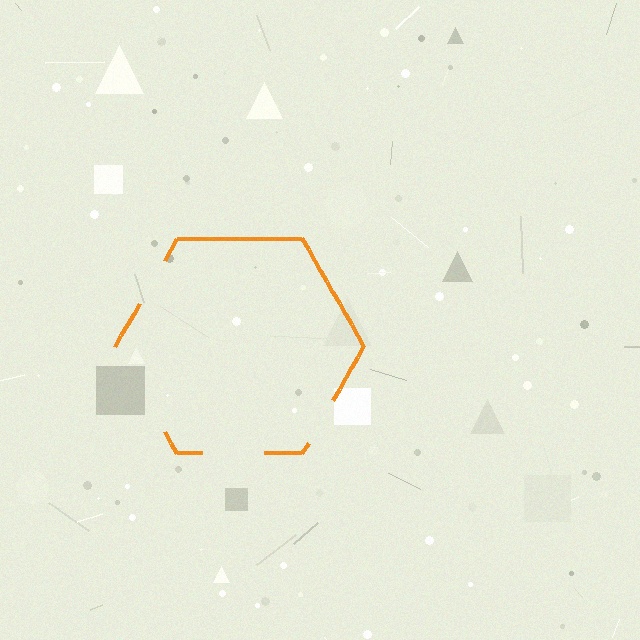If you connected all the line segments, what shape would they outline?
They would outline a hexagon.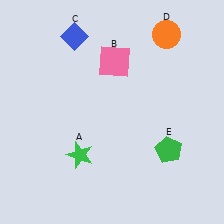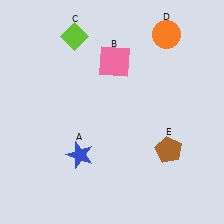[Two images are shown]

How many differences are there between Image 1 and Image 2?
There are 3 differences between the two images.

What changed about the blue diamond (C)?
In Image 1, C is blue. In Image 2, it changed to lime.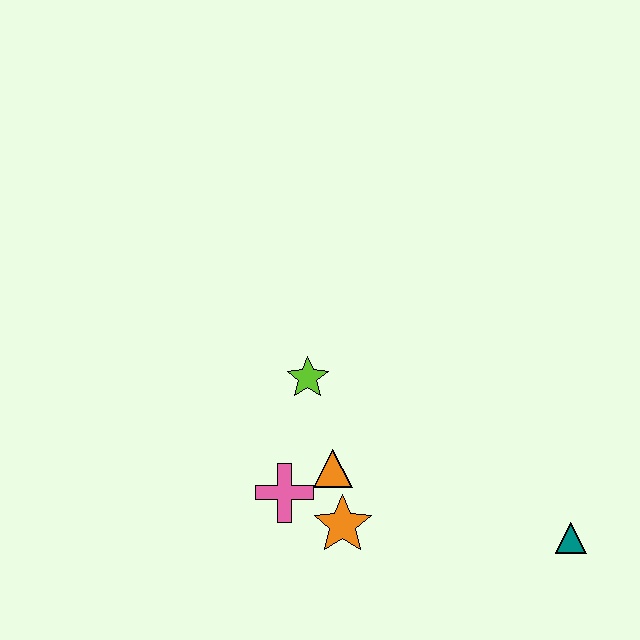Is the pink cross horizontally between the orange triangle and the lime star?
No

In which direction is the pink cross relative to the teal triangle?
The pink cross is to the left of the teal triangle.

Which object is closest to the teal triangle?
The orange star is closest to the teal triangle.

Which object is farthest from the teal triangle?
The lime star is farthest from the teal triangle.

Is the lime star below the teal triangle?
No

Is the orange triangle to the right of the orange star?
No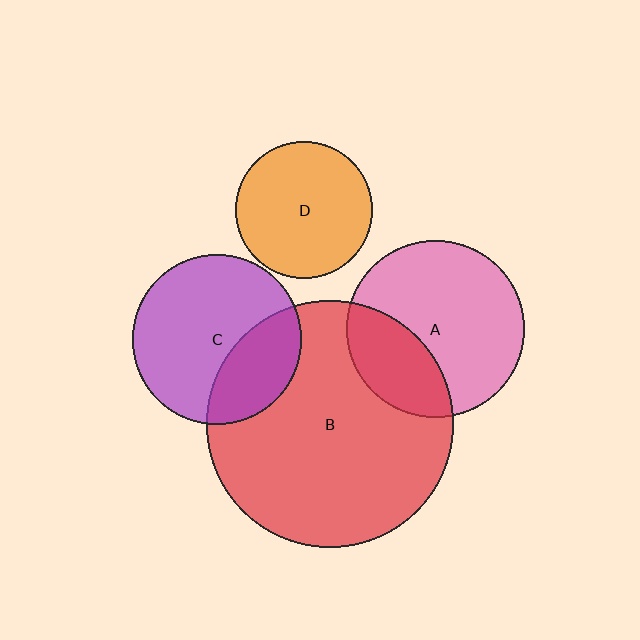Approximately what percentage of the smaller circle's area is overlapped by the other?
Approximately 30%.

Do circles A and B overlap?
Yes.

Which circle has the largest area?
Circle B (red).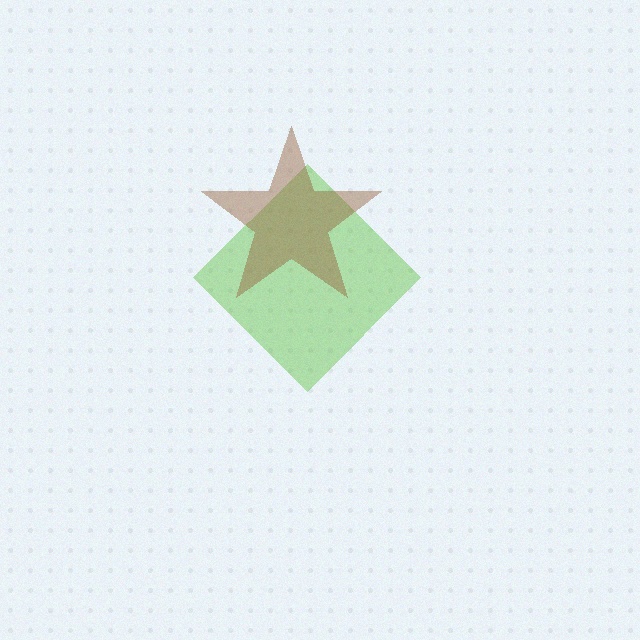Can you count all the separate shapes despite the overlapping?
Yes, there are 2 separate shapes.